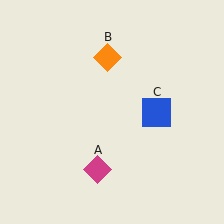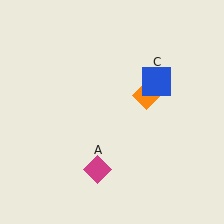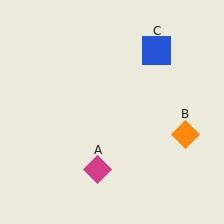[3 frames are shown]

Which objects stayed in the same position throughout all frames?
Magenta diamond (object A) remained stationary.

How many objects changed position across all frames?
2 objects changed position: orange diamond (object B), blue square (object C).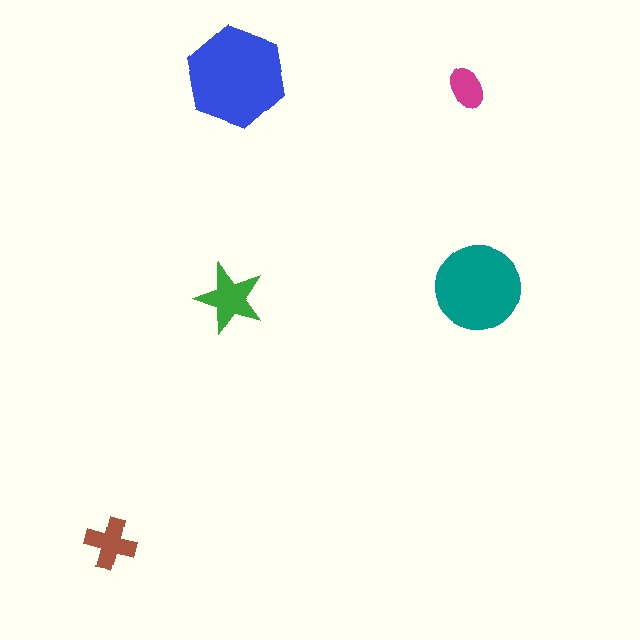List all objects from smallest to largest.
The magenta ellipse, the brown cross, the green star, the teal circle, the blue hexagon.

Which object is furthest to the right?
The teal circle is rightmost.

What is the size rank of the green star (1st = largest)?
3rd.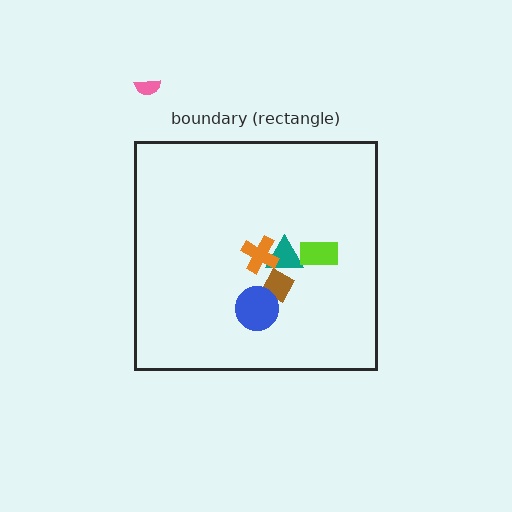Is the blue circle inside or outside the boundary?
Inside.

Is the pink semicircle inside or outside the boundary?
Outside.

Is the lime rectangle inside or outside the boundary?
Inside.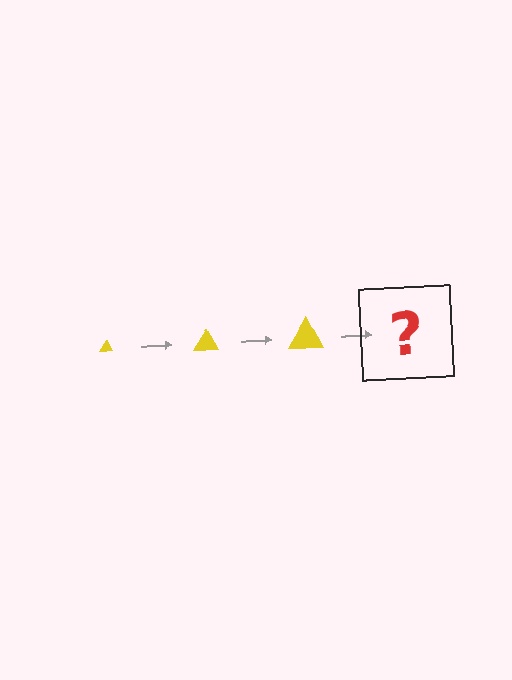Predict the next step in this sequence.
The next step is a yellow triangle, larger than the previous one.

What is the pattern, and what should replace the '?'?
The pattern is that the triangle gets progressively larger each step. The '?' should be a yellow triangle, larger than the previous one.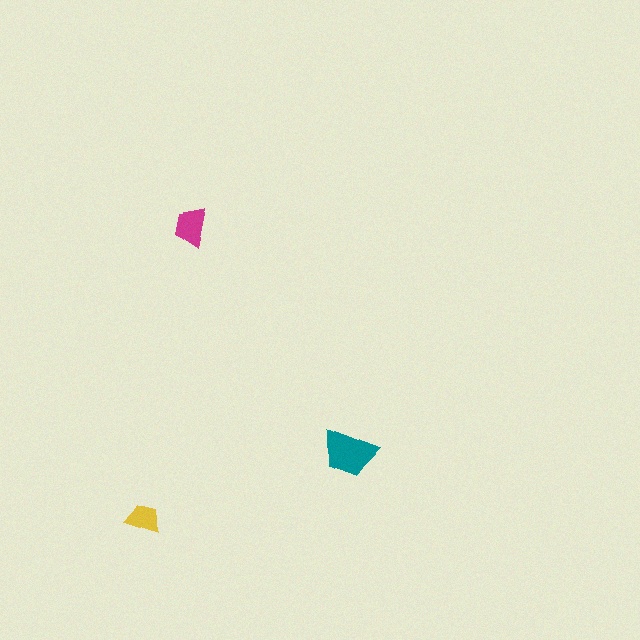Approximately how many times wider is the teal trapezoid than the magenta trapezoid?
About 1.5 times wider.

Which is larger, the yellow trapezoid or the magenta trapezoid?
The magenta one.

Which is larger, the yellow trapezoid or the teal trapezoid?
The teal one.